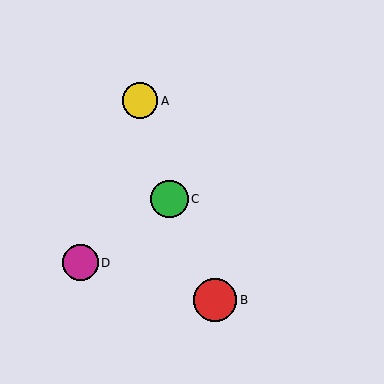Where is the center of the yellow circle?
The center of the yellow circle is at (140, 101).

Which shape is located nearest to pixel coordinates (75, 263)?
The magenta circle (labeled D) at (80, 263) is nearest to that location.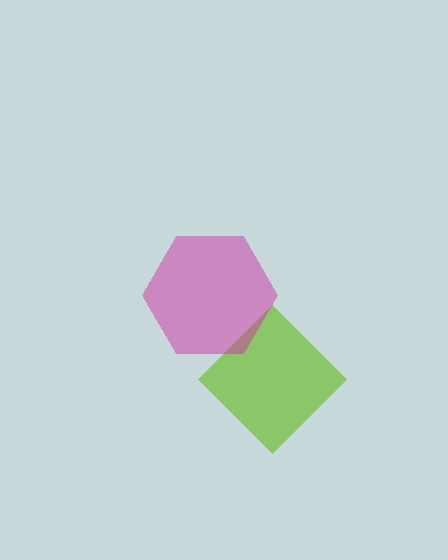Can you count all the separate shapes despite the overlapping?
Yes, there are 2 separate shapes.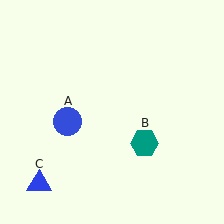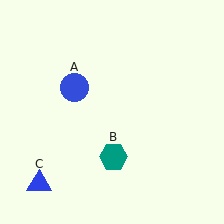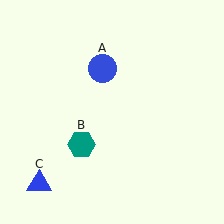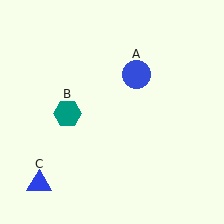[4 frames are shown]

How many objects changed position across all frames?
2 objects changed position: blue circle (object A), teal hexagon (object B).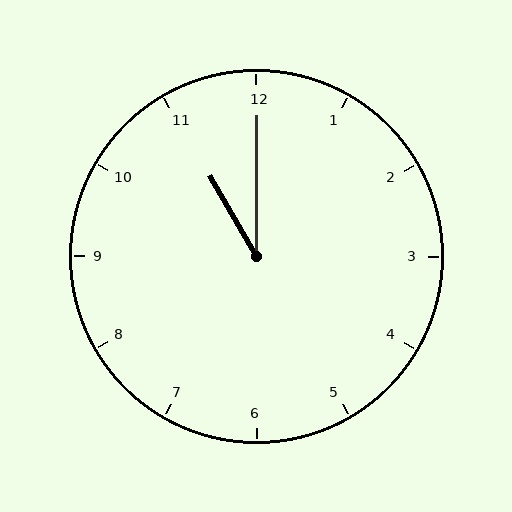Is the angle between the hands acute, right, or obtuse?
It is acute.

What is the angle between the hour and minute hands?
Approximately 30 degrees.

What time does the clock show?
11:00.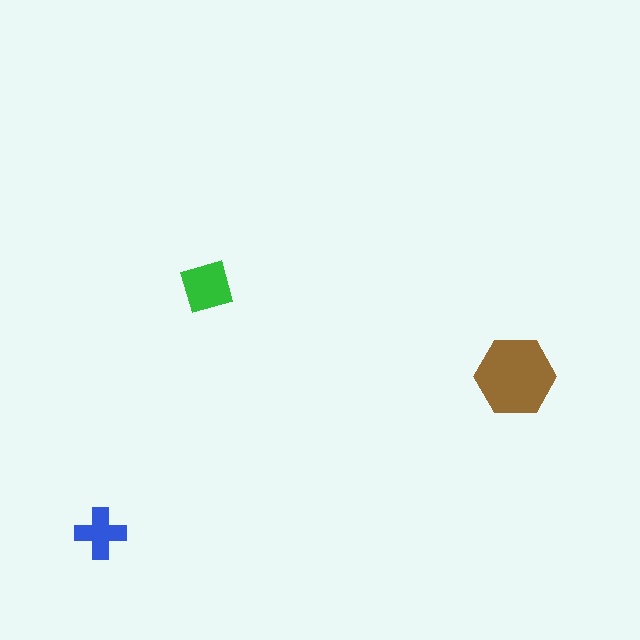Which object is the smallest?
The blue cross.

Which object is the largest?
The brown hexagon.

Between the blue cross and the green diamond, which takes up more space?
The green diamond.